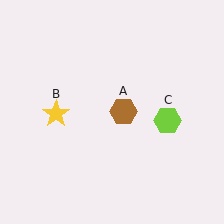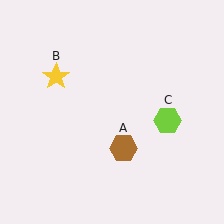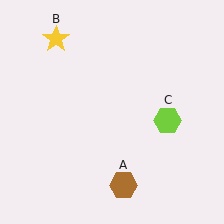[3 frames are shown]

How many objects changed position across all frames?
2 objects changed position: brown hexagon (object A), yellow star (object B).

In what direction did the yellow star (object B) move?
The yellow star (object B) moved up.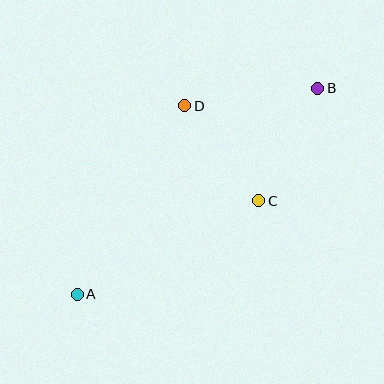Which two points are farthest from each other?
Points A and B are farthest from each other.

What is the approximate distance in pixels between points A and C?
The distance between A and C is approximately 204 pixels.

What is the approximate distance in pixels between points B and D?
The distance between B and D is approximately 134 pixels.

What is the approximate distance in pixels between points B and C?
The distance between B and C is approximately 127 pixels.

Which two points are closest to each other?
Points C and D are closest to each other.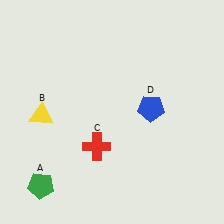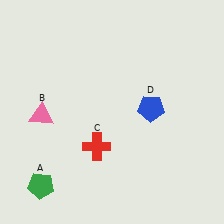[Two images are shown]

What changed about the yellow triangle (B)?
In Image 1, B is yellow. In Image 2, it changed to pink.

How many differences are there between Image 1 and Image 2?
There is 1 difference between the two images.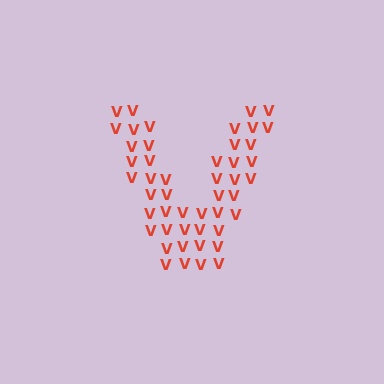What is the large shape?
The large shape is the letter V.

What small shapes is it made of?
It is made of small letter V's.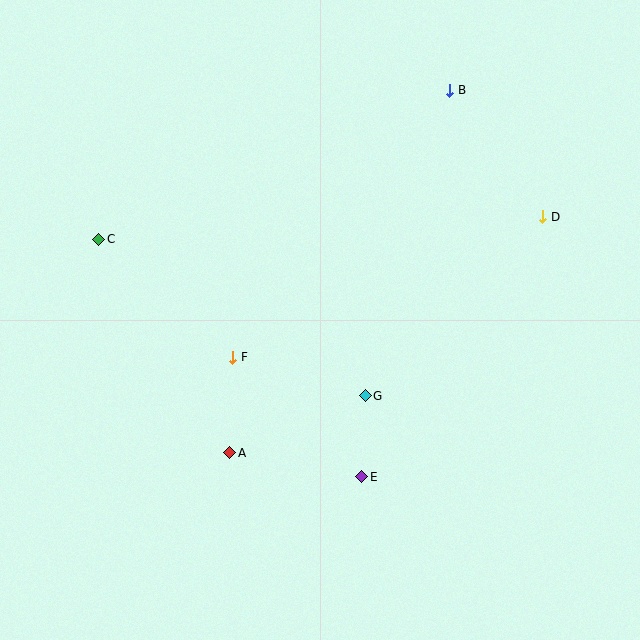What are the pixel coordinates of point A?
Point A is at (230, 453).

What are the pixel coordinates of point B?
Point B is at (450, 90).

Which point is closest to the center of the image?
Point G at (365, 396) is closest to the center.